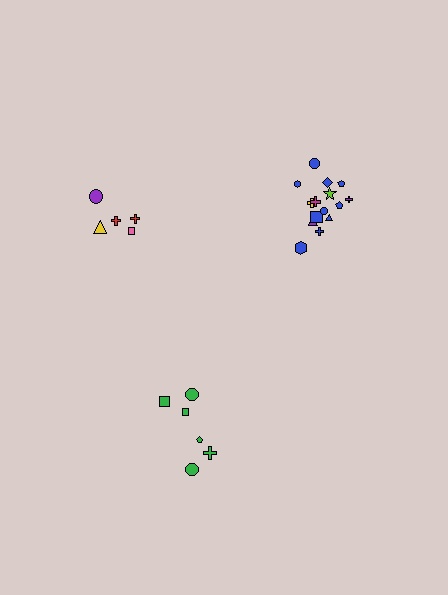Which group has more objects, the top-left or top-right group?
The top-right group.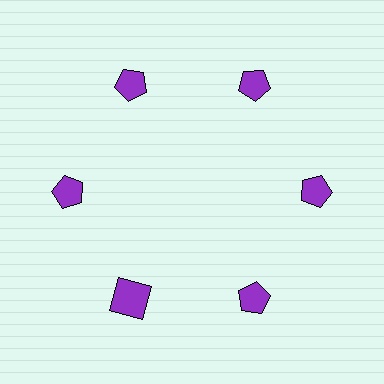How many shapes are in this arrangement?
There are 6 shapes arranged in a ring pattern.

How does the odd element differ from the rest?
It has a different shape: square instead of pentagon.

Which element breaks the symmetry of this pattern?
The purple square at roughly the 7 o'clock position breaks the symmetry. All other shapes are purple pentagons.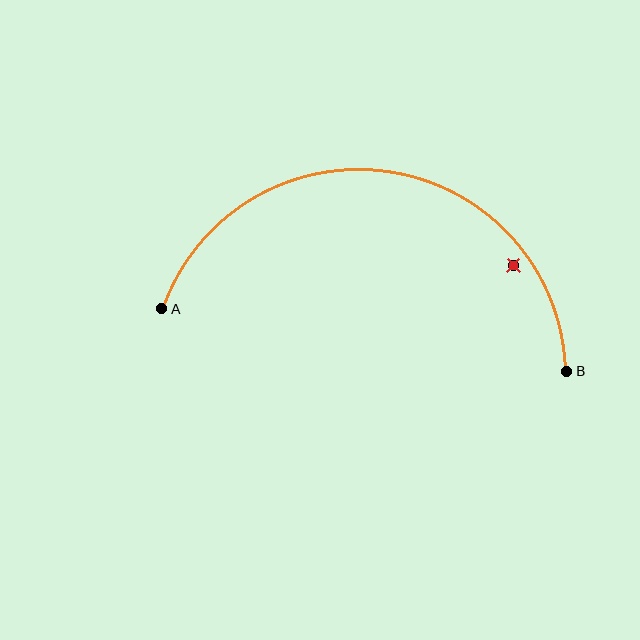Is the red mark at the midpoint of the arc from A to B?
No — the red mark does not lie on the arc at all. It sits slightly inside the curve.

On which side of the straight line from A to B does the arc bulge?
The arc bulges above the straight line connecting A and B.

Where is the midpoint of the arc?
The arc midpoint is the point on the curve farthest from the straight line joining A and B. It sits above that line.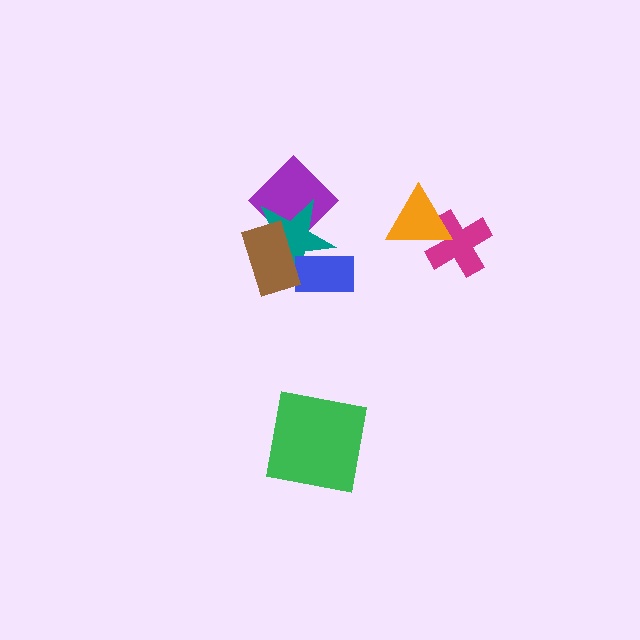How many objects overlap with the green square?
0 objects overlap with the green square.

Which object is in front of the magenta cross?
The orange triangle is in front of the magenta cross.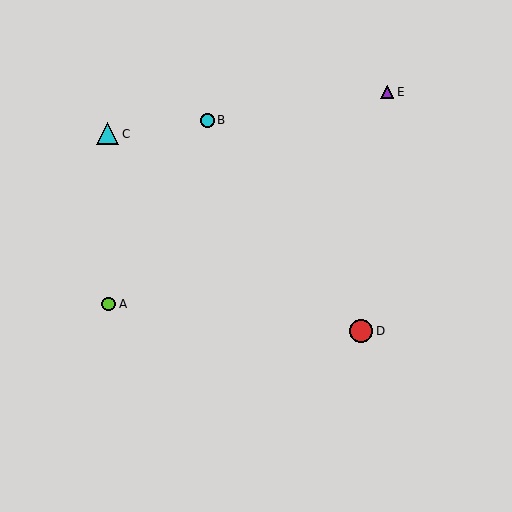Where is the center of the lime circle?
The center of the lime circle is at (109, 304).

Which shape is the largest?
The red circle (labeled D) is the largest.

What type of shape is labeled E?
Shape E is a purple triangle.